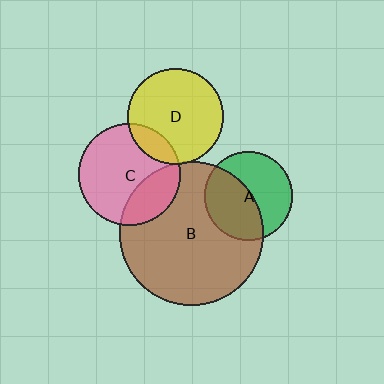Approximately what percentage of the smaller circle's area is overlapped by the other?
Approximately 15%.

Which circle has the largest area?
Circle B (brown).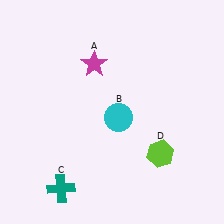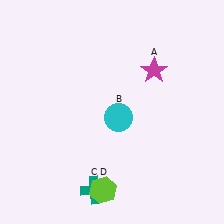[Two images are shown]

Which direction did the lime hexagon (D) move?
The lime hexagon (D) moved left.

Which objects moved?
The objects that moved are: the magenta star (A), the teal cross (C), the lime hexagon (D).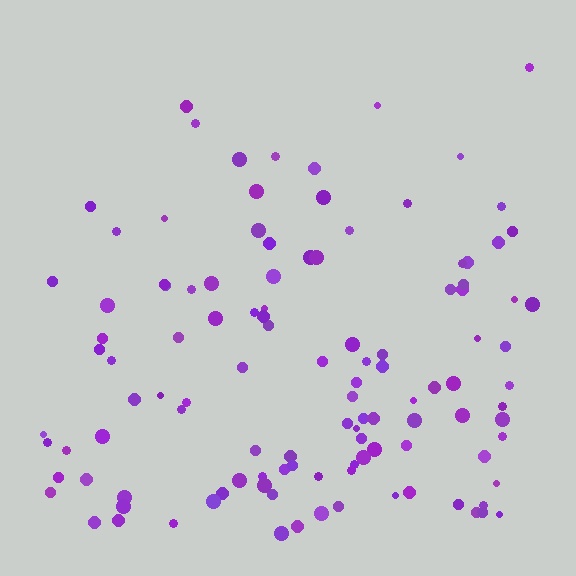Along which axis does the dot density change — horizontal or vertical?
Vertical.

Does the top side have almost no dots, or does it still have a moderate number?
Still a moderate number, just noticeably fewer than the bottom.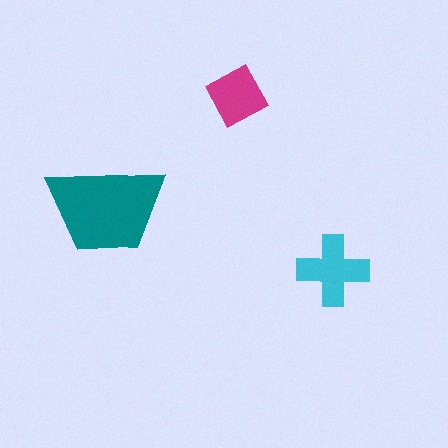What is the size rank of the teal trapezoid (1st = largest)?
1st.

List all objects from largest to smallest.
The teal trapezoid, the cyan cross, the magenta square.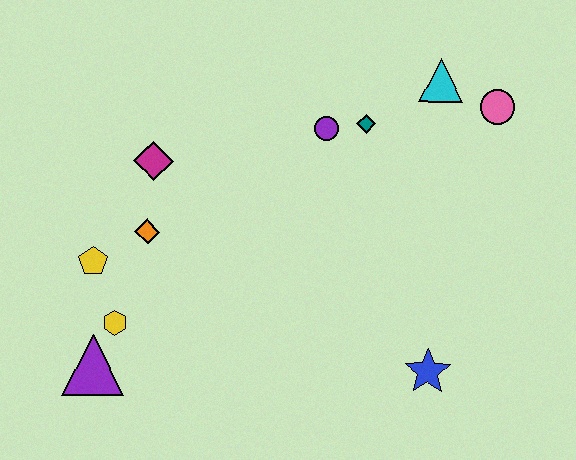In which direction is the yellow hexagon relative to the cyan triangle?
The yellow hexagon is to the left of the cyan triangle.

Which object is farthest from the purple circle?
The purple triangle is farthest from the purple circle.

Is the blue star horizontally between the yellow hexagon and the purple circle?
No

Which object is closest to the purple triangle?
The yellow hexagon is closest to the purple triangle.